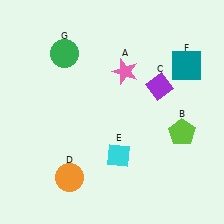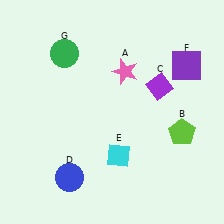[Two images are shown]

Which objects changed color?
D changed from orange to blue. F changed from teal to purple.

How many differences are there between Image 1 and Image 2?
There are 2 differences between the two images.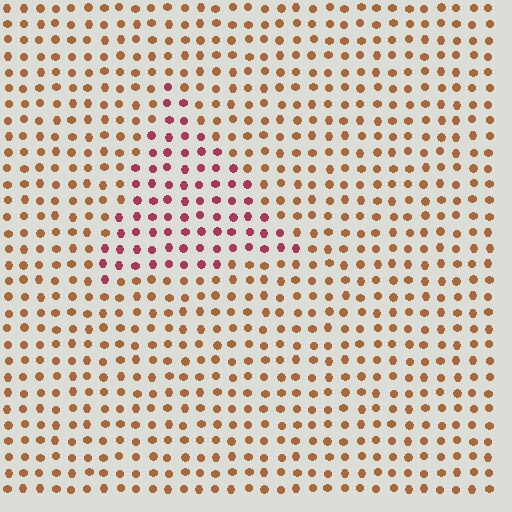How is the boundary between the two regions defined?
The boundary is defined purely by a slight shift in hue (about 40 degrees). Spacing, size, and orientation are identical on both sides.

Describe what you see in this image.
The image is filled with small brown elements in a uniform arrangement. A triangle-shaped region is visible where the elements are tinted to a slightly different hue, forming a subtle color boundary.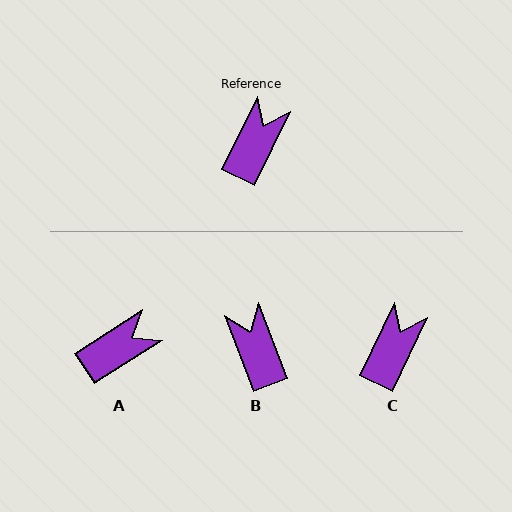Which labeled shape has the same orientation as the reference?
C.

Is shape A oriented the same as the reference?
No, it is off by about 32 degrees.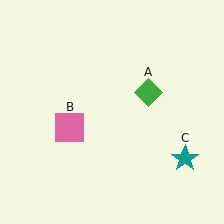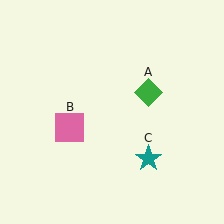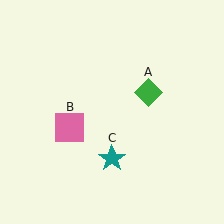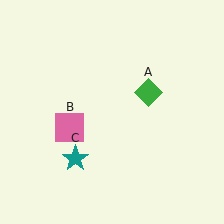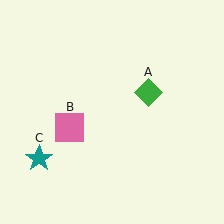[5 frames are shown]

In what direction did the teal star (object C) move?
The teal star (object C) moved left.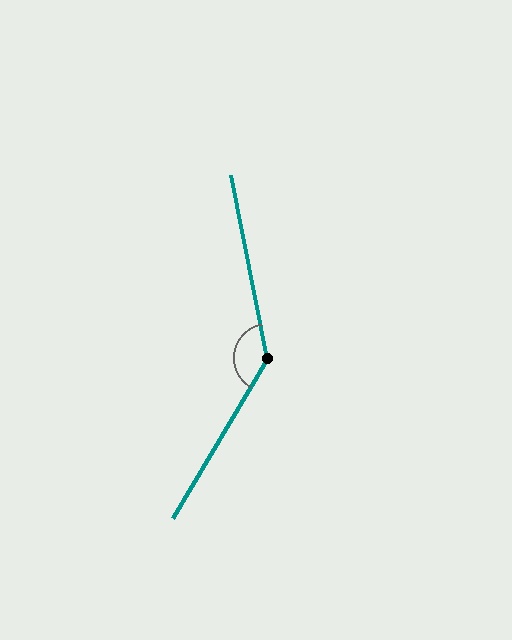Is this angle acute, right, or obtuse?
It is obtuse.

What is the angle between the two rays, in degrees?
Approximately 138 degrees.